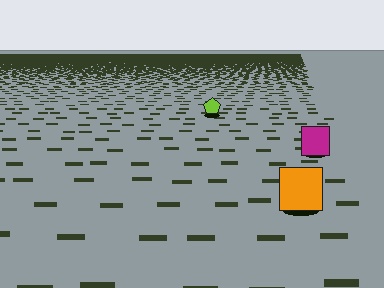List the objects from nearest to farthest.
From nearest to farthest: the orange square, the magenta square, the lime pentagon.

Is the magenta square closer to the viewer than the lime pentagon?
Yes. The magenta square is closer — you can tell from the texture gradient: the ground texture is coarser near it.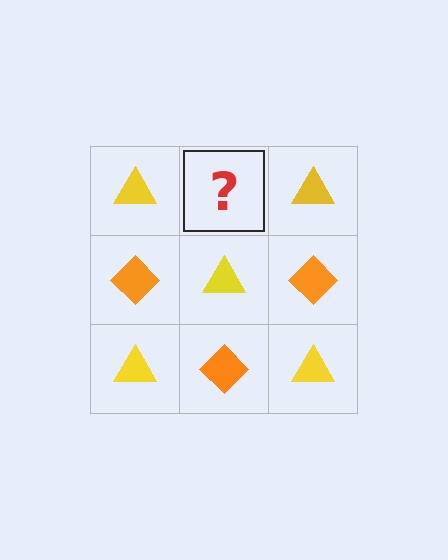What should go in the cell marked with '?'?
The missing cell should contain an orange diamond.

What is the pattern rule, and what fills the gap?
The rule is that it alternates yellow triangle and orange diamond in a checkerboard pattern. The gap should be filled with an orange diamond.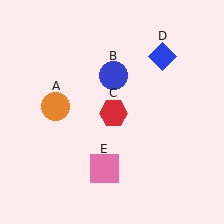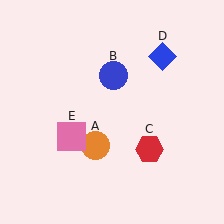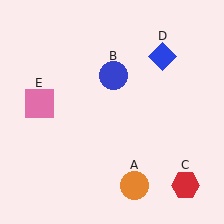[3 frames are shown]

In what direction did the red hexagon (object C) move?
The red hexagon (object C) moved down and to the right.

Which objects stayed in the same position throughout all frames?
Blue circle (object B) and blue diamond (object D) remained stationary.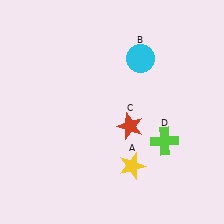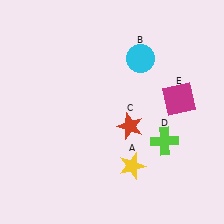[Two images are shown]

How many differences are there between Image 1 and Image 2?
There is 1 difference between the two images.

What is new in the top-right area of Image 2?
A magenta square (E) was added in the top-right area of Image 2.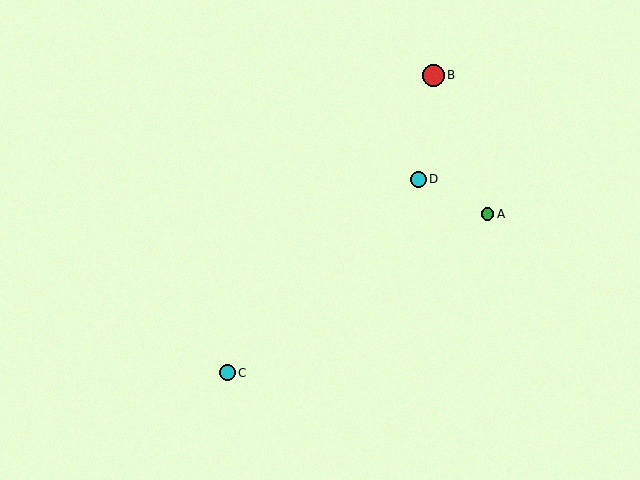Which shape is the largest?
The red circle (labeled B) is the largest.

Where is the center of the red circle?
The center of the red circle is at (434, 75).